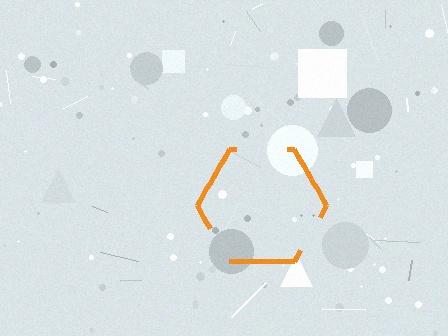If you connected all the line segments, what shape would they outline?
They would outline a hexagon.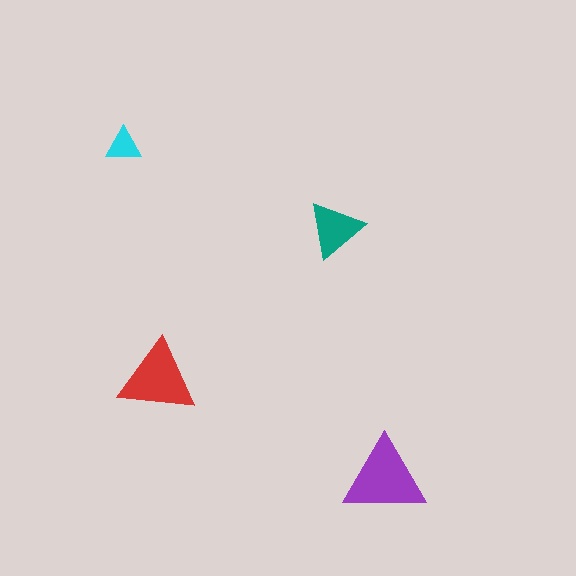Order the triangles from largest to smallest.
the purple one, the red one, the teal one, the cyan one.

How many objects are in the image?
There are 4 objects in the image.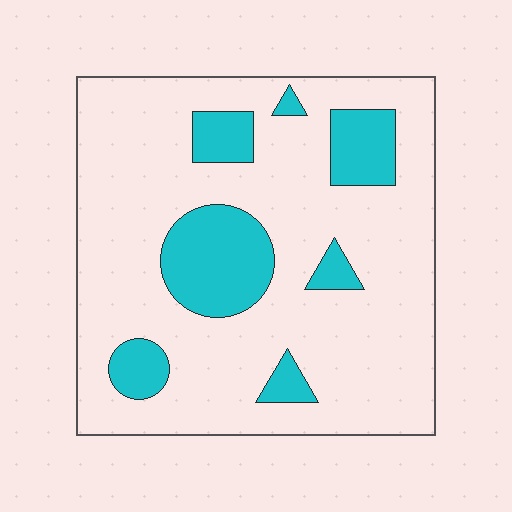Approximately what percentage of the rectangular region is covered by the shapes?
Approximately 20%.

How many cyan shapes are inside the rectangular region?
7.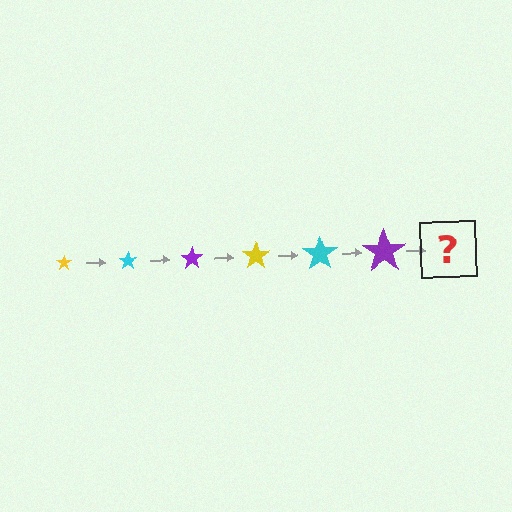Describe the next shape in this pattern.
It should be a yellow star, larger than the previous one.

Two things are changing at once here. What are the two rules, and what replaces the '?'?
The two rules are that the star grows larger each step and the color cycles through yellow, cyan, and purple. The '?' should be a yellow star, larger than the previous one.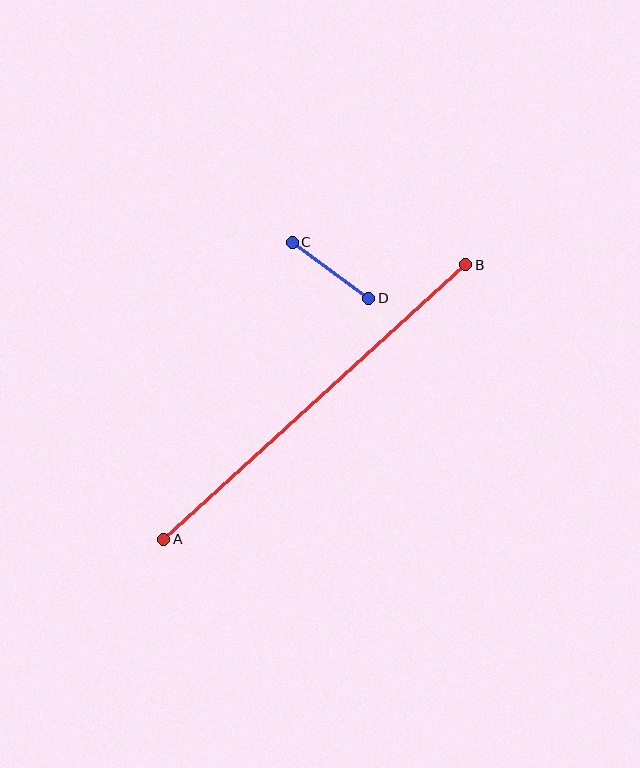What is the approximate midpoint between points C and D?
The midpoint is at approximately (331, 270) pixels.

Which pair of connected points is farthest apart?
Points A and B are farthest apart.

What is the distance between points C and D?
The distance is approximately 95 pixels.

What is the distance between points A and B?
The distance is approximately 408 pixels.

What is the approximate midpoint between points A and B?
The midpoint is at approximately (315, 402) pixels.